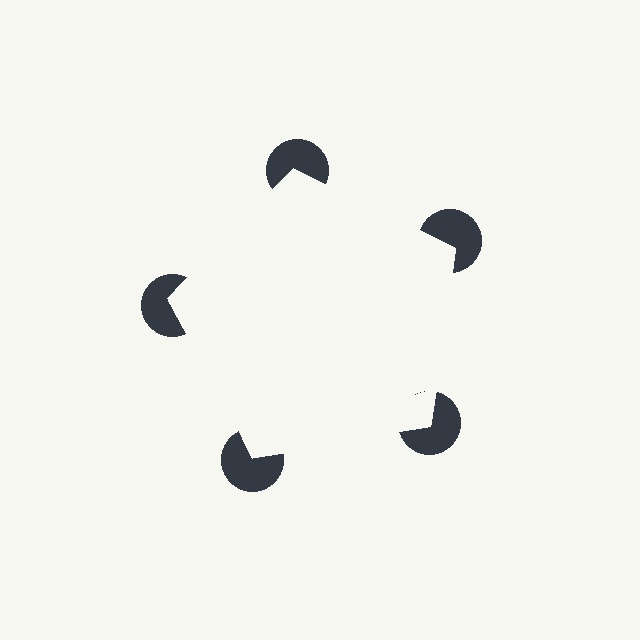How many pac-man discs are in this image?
There are 5 — one at each vertex of the illusory pentagon.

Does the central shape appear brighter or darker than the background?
It typically appears slightly brighter than the background, even though no actual brightness change is drawn.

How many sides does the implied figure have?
5 sides.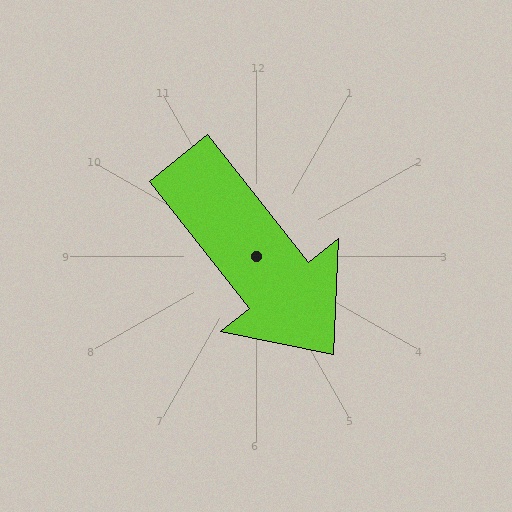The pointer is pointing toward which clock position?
Roughly 5 o'clock.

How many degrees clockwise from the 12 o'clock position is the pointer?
Approximately 142 degrees.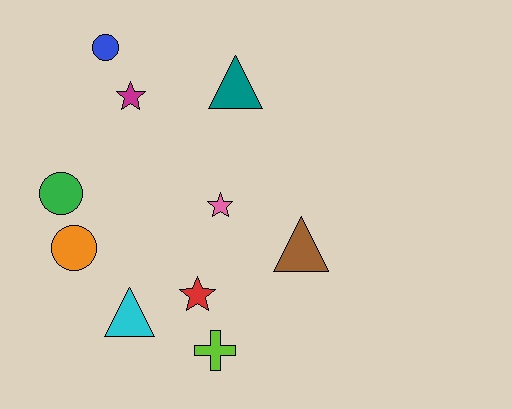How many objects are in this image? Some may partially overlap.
There are 10 objects.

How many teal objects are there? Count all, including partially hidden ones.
There is 1 teal object.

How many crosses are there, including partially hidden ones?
There is 1 cross.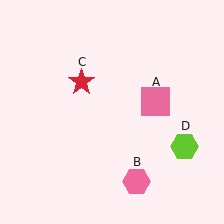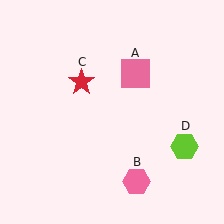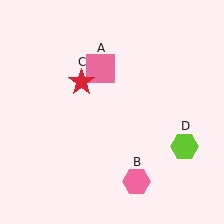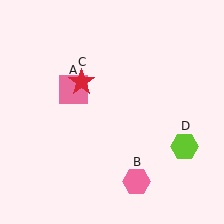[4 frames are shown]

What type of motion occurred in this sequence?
The pink square (object A) rotated counterclockwise around the center of the scene.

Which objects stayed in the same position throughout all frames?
Pink hexagon (object B) and red star (object C) and lime hexagon (object D) remained stationary.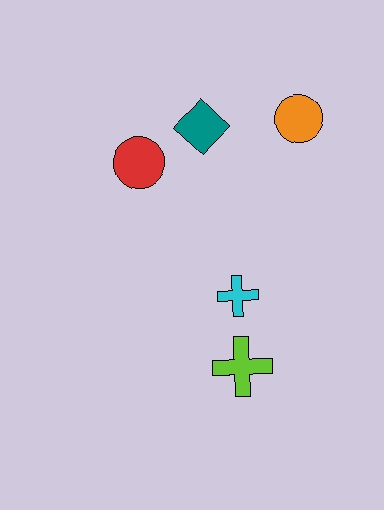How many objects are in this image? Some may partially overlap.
There are 5 objects.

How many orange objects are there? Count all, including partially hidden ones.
There is 1 orange object.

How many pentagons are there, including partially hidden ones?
There are no pentagons.